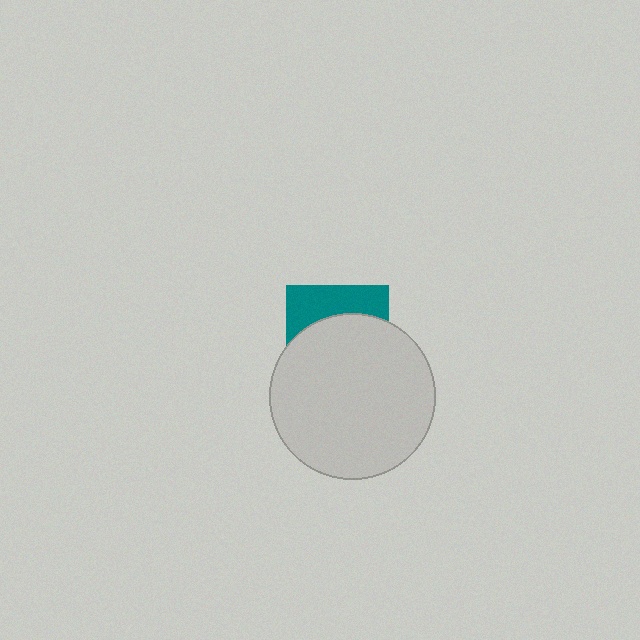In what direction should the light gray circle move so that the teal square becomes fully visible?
The light gray circle should move down. That is the shortest direction to clear the overlap and leave the teal square fully visible.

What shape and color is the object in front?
The object in front is a light gray circle.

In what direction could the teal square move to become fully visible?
The teal square could move up. That would shift it out from behind the light gray circle entirely.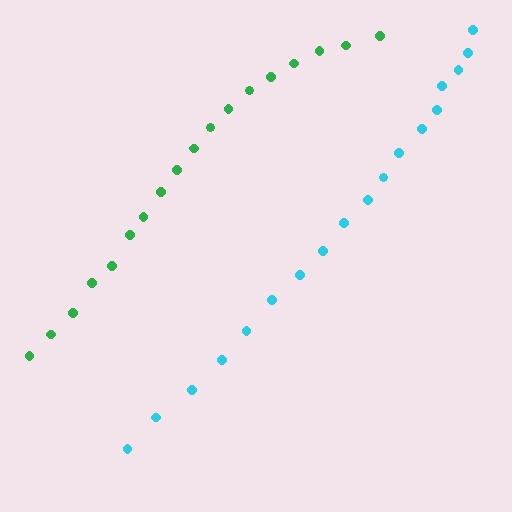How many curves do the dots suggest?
There are 2 distinct paths.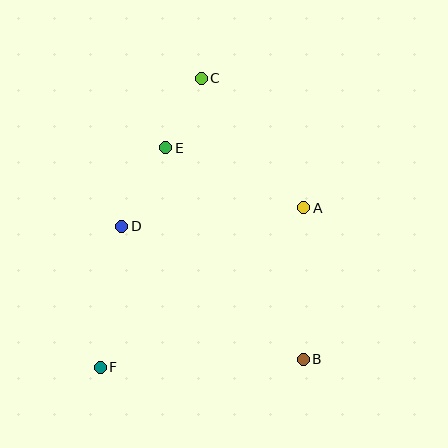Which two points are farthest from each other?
Points C and F are farthest from each other.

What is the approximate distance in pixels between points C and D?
The distance between C and D is approximately 168 pixels.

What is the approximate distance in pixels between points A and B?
The distance between A and B is approximately 152 pixels.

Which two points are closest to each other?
Points C and E are closest to each other.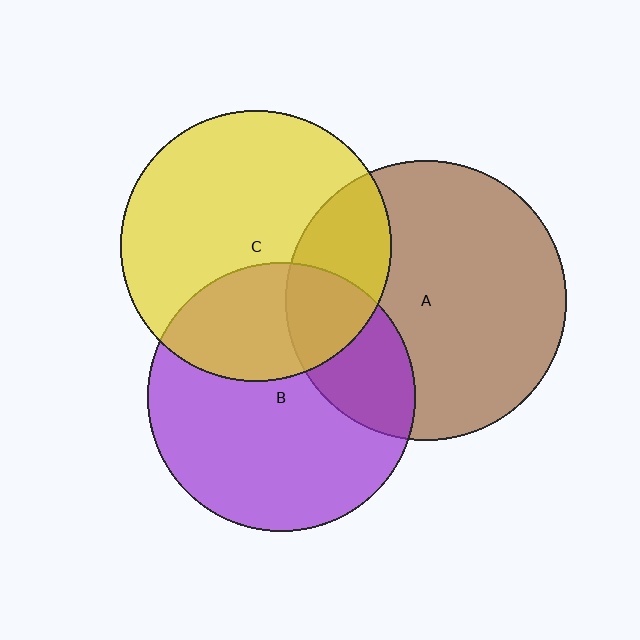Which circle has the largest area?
Circle A (brown).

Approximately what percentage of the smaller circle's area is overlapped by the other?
Approximately 30%.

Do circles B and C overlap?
Yes.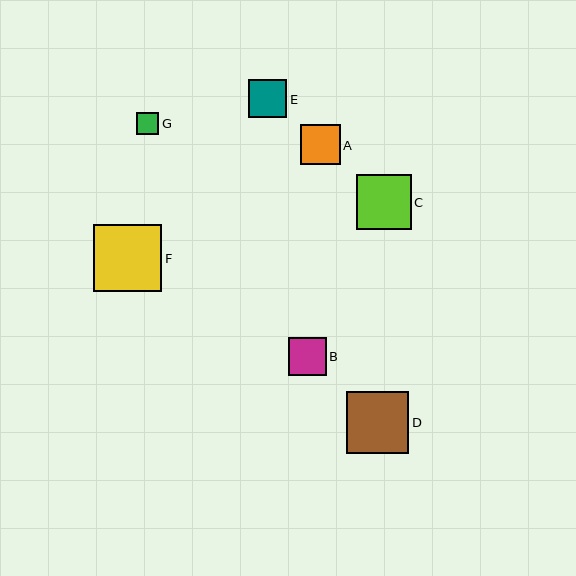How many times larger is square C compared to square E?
Square C is approximately 1.5 times the size of square E.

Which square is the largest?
Square F is the largest with a size of approximately 68 pixels.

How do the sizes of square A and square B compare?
Square A and square B are approximately the same size.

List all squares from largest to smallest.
From largest to smallest: F, D, C, A, B, E, G.